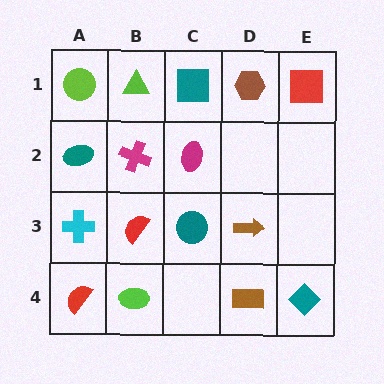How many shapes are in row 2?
3 shapes.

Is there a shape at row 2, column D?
No, that cell is empty.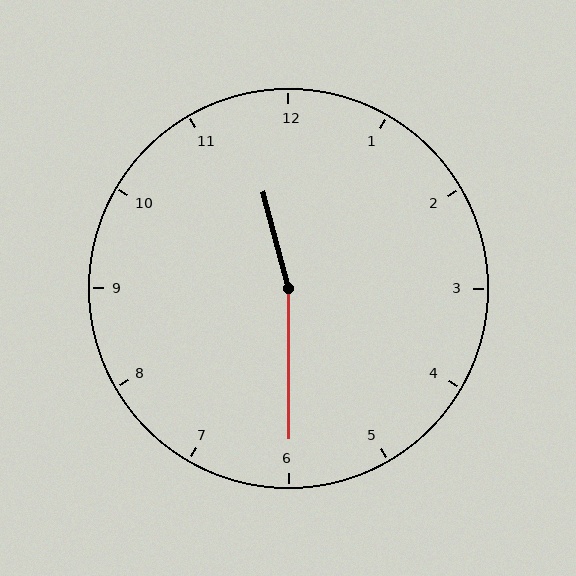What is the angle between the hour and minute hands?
Approximately 165 degrees.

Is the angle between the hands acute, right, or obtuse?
It is obtuse.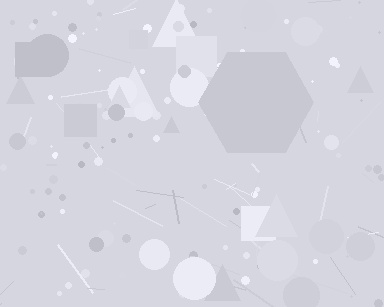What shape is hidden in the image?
A hexagon is hidden in the image.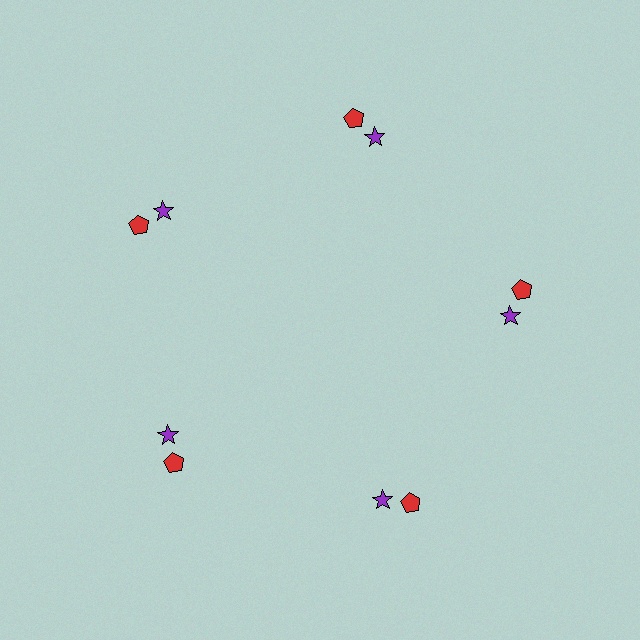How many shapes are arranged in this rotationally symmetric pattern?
There are 10 shapes, arranged in 5 groups of 2.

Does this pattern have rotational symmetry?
Yes, this pattern has 5-fold rotational symmetry. It looks the same after rotating 72 degrees around the center.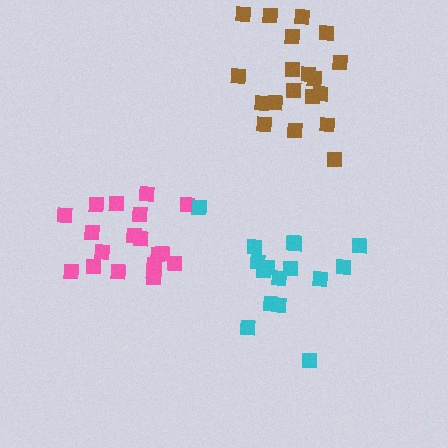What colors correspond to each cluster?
The clusters are colored: pink, cyan, brown.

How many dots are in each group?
Group 1: 19 dots, Group 2: 16 dots, Group 3: 19 dots (54 total).